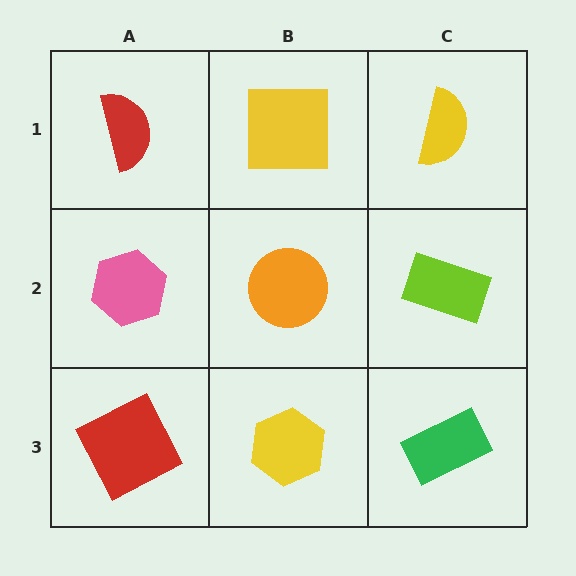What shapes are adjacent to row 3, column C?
A lime rectangle (row 2, column C), a yellow hexagon (row 3, column B).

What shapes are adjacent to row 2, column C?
A yellow semicircle (row 1, column C), a green rectangle (row 3, column C), an orange circle (row 2, column B).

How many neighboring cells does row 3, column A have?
2.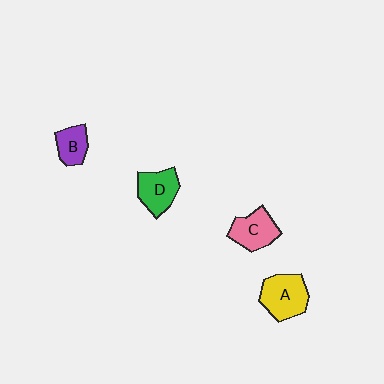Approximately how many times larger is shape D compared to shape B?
Approximately 1.4 times.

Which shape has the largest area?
Shape A (yellow).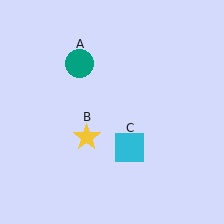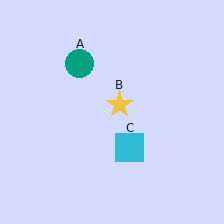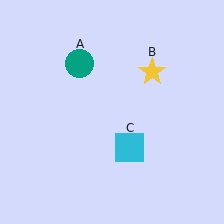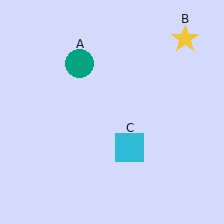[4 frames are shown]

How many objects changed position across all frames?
1 object changed position: yellow star (object B).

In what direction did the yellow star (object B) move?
The yellow star (object B) moved up and to the right.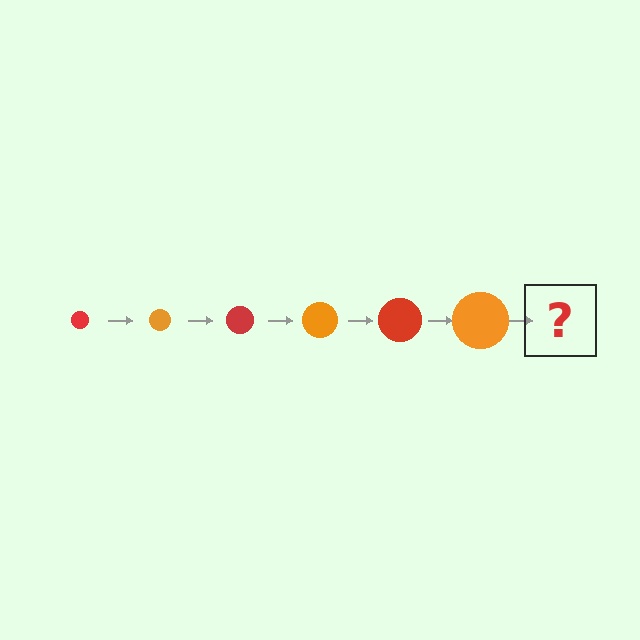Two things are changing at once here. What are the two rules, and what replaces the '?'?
The two rules are that the circle grows larger each step and the color cycles through red and orange. The '?' should be a red circle, larger than the previous one.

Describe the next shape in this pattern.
It should be a red circle, larger than the previous one.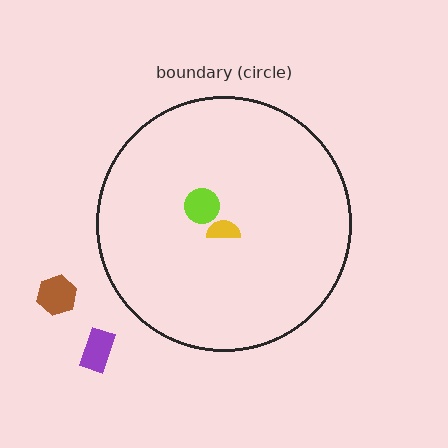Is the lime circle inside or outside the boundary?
Inside.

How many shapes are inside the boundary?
2 inside, 2 outside.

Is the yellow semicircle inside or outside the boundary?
Inside.